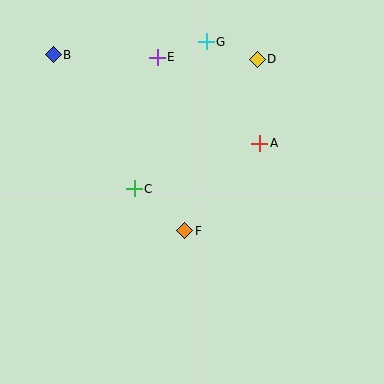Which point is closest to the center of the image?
Point F at (185, 231) is closest to the center.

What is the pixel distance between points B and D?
The distance between B and D is 204 pixels.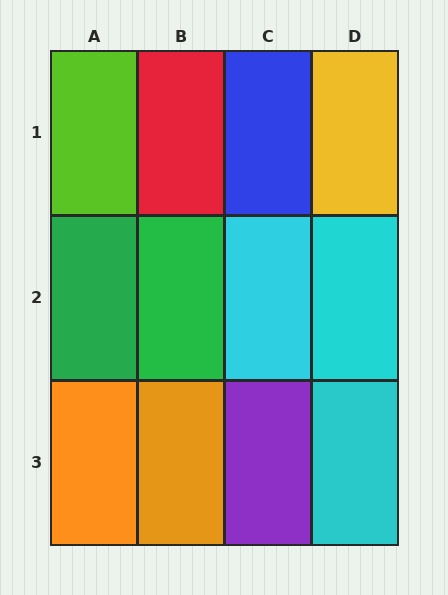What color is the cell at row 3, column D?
Cyan.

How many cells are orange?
2 cells are orange.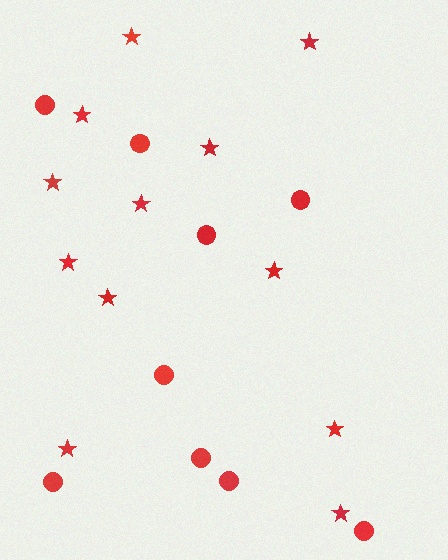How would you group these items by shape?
There are 2 groups: one group of stars (12) and one group of circles (9).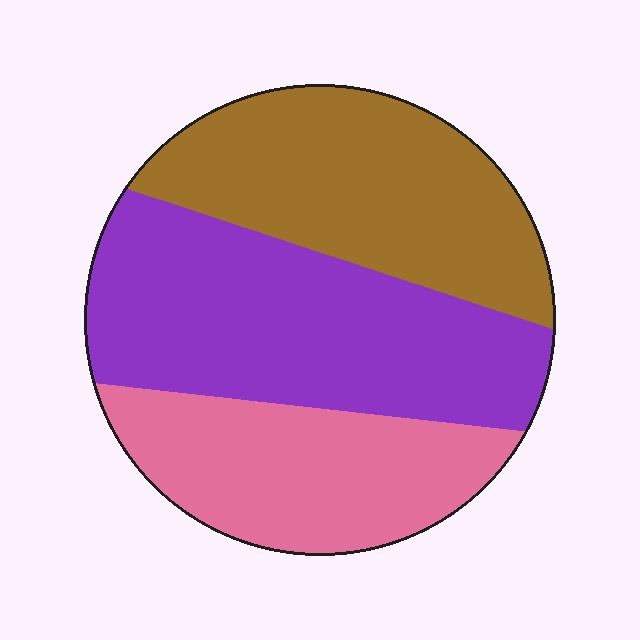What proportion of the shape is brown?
Brown takes up about one third (1/3) of the shape.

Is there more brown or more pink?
Brown.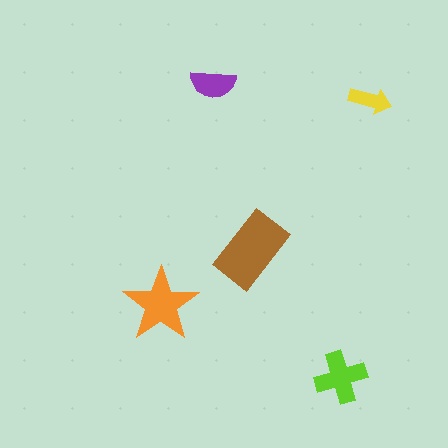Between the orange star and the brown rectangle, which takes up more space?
The brown rectangle.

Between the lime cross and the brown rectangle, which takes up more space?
The brown rectangle.